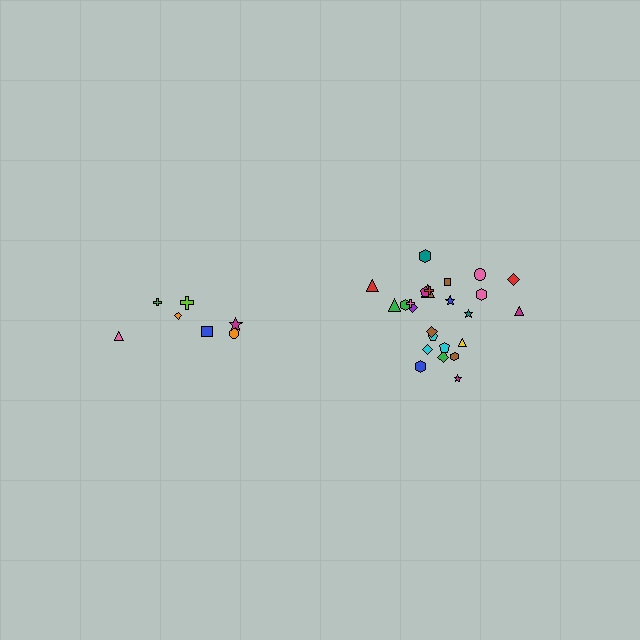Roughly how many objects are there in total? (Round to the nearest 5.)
Roughly 30 objects in total.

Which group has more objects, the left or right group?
The right group.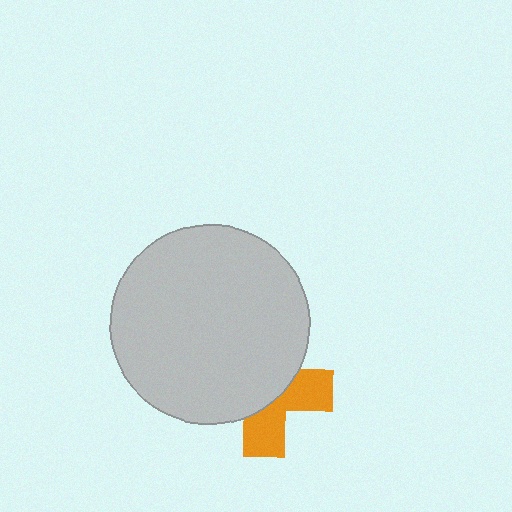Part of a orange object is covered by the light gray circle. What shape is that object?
It is a cross.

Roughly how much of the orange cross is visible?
A small part of it is visible (roughly 40%).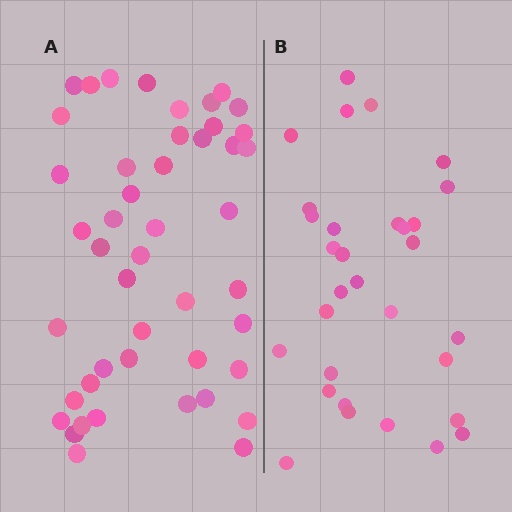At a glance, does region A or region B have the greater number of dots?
Region A (the left region) has more dots.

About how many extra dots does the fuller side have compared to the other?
Region A has approximately 15 more dots than region B.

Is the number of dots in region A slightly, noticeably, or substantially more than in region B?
Region A has substantially more. The ratio is roughly 1.5 to 1.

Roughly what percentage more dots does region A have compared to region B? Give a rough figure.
About 50% more.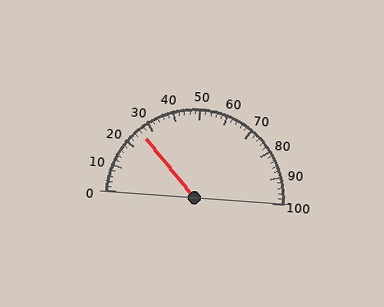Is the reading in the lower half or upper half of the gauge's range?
The reading is in the lower half of the range (0 to 100).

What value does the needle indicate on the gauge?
The needle indicates approximately 26.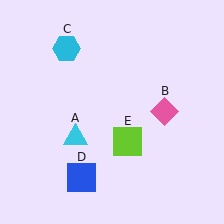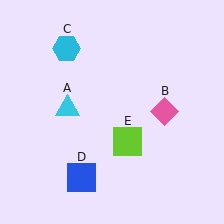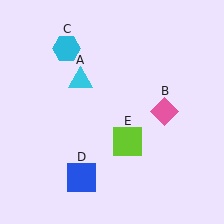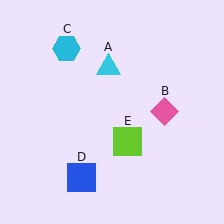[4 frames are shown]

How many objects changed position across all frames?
1 object changed position: cyan triangle (object A).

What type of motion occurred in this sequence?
The cyan triangle (object A) rotated clockwise around the center of the scene.